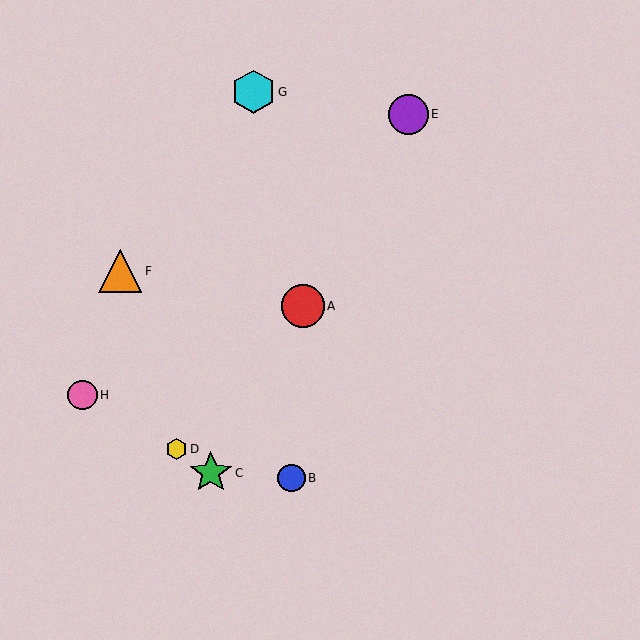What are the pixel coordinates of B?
Object B is at (291, 478).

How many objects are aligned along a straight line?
3 objects (A, C, E) are aligned along a straight line.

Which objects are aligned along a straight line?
Objects A, C, E are aligned along a straight line.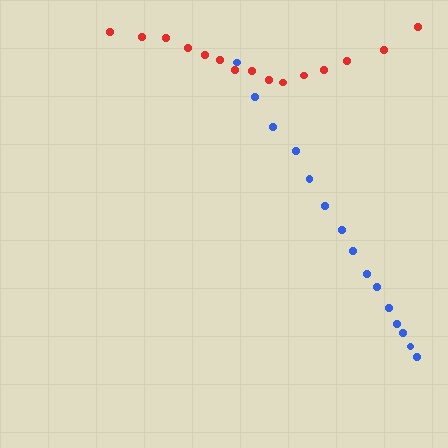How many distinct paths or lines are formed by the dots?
There are 2 distinct paths.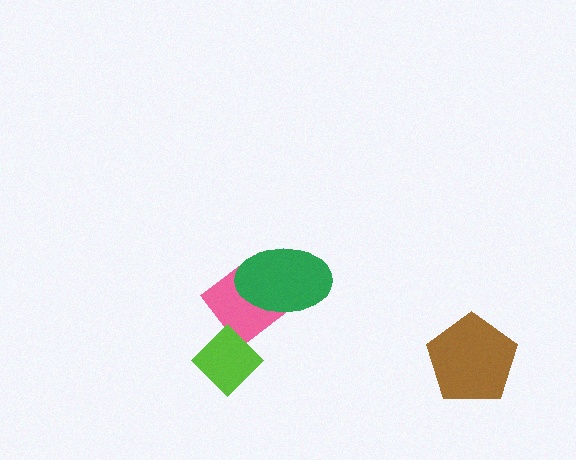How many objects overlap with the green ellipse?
1 object overlaps with the green ellipse.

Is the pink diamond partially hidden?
Yes, it is partially covered by another shape.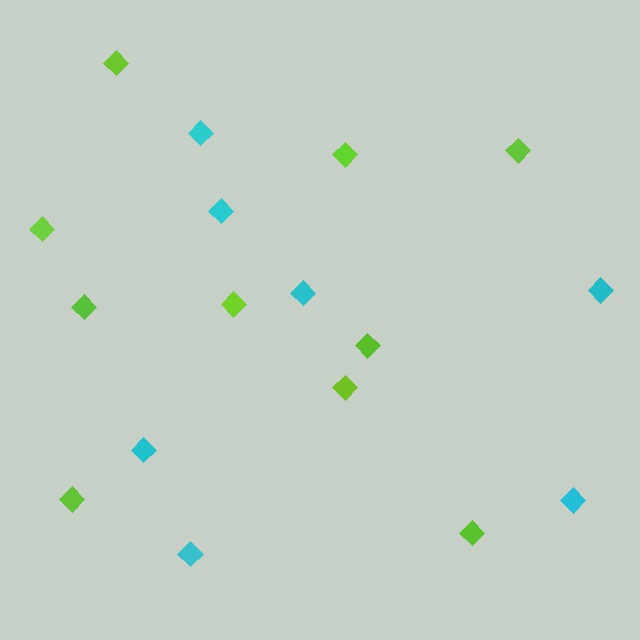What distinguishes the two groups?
There are 2 groups: one group of lime diamonds (10) and one group of cyan diamonds (7).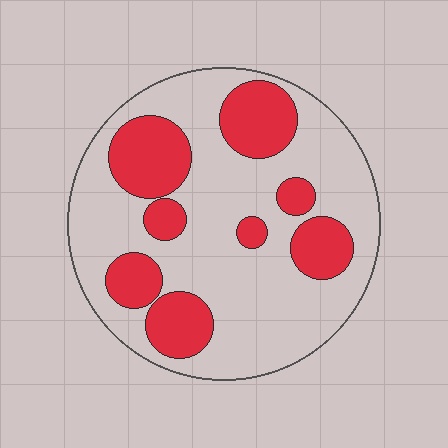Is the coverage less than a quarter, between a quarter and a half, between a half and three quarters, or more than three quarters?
Between a quarter and a half.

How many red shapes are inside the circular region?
8.